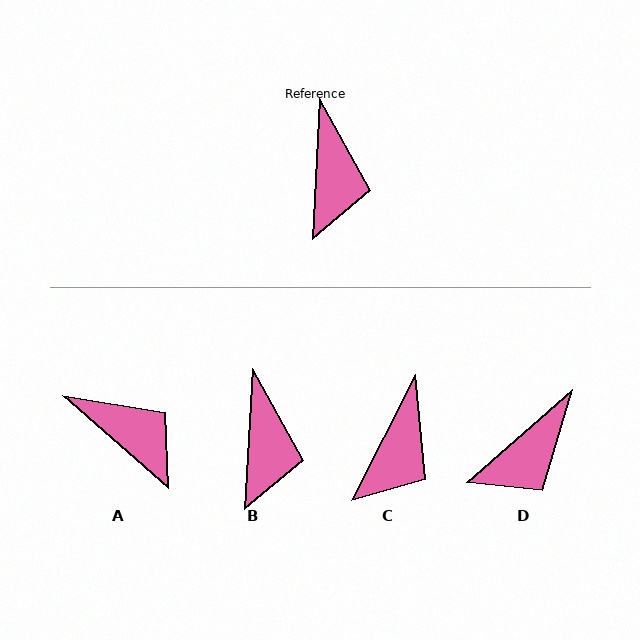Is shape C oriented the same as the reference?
No, it is off by about 24 degrees.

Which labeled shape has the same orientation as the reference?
B.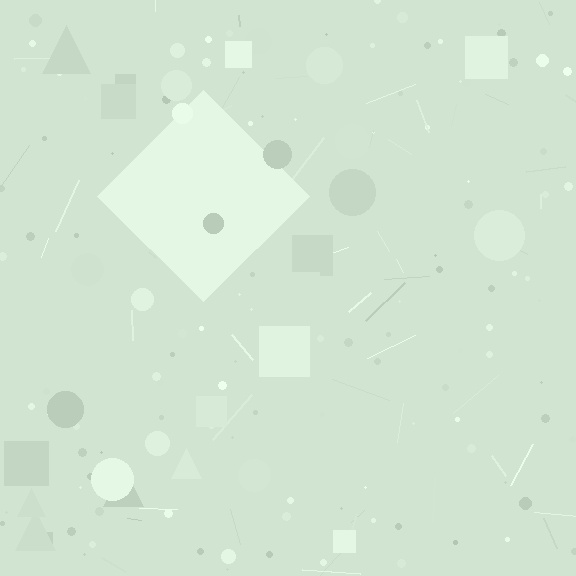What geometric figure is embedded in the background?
A diamond is embedded in the background.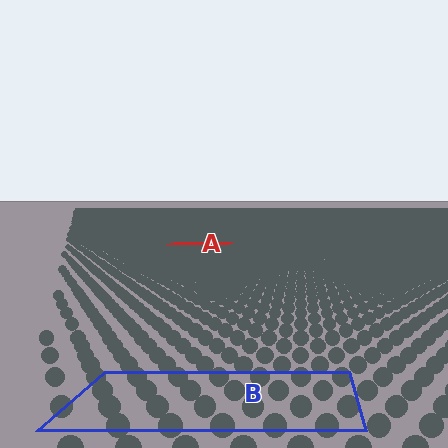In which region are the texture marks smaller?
The texture marks are smaller in region A, because it is farther away.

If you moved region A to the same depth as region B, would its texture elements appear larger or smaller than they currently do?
They would appear larger. At a closer depth, the same texture elements are projected at a bigger on-screen size.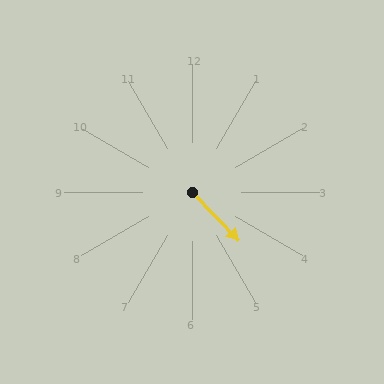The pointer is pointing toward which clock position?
Roughly 5 o'clock.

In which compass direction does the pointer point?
Southeast.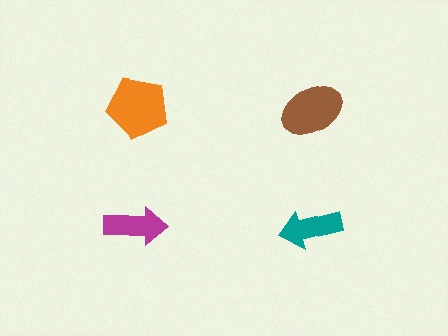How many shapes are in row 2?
2 shapes.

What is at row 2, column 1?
A magenta arrow.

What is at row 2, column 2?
A teal arrow.